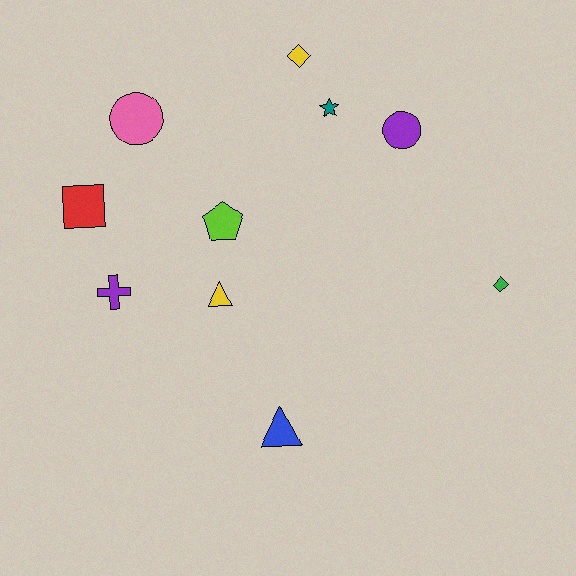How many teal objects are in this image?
There is 1 teal object.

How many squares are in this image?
There is 1 square.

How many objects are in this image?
There are 10 objects.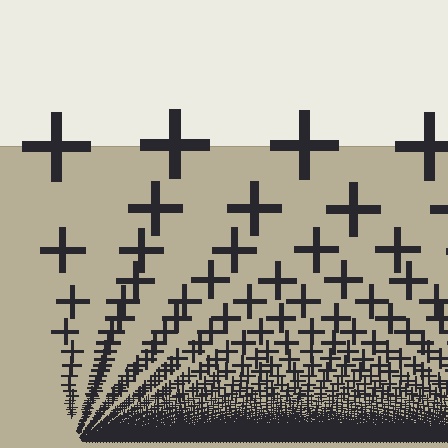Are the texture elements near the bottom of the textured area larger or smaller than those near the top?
Smaller. The gradient is inverted — elements near the bottom are smaller and denser.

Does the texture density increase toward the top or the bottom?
Density increases toward the bottom.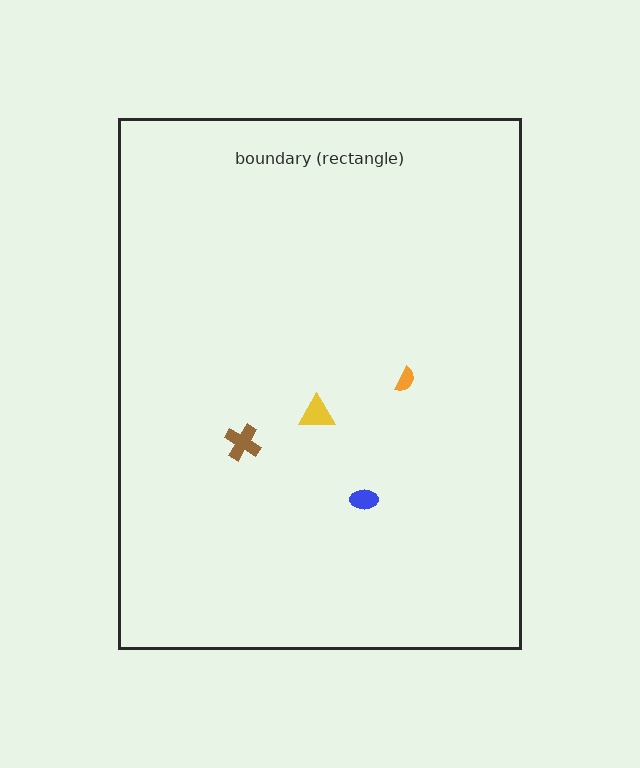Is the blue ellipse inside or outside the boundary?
Inside.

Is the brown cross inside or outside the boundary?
Inside.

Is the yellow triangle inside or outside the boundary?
Inside.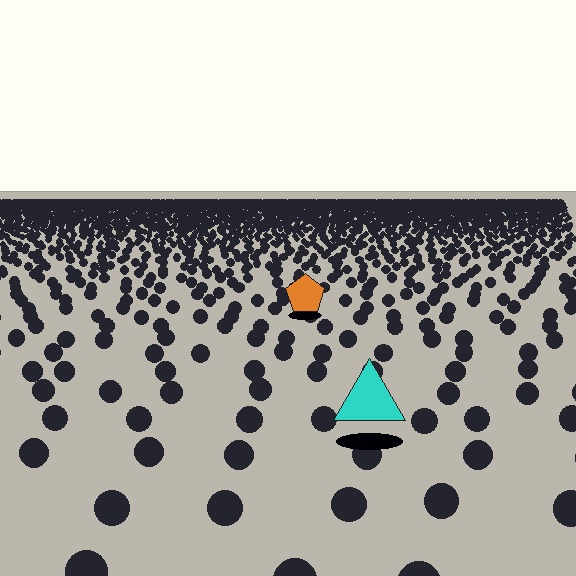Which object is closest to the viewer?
The cyan triangle is closest. The texture marks near it are larger and more spread out.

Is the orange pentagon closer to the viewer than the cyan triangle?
No. The cyan triangle is closer — you can tell from the texture gradient: the ground texture is coarser near it.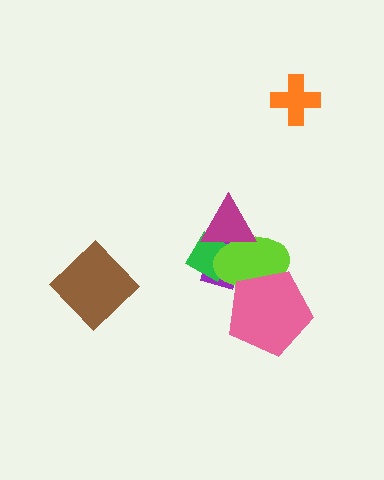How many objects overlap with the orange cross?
0 objects overlap with the orange cross.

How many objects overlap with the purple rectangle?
3 objects overlap with the purple rectangle.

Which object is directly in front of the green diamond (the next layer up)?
The lime ellipse is directly in front of the green diamond.